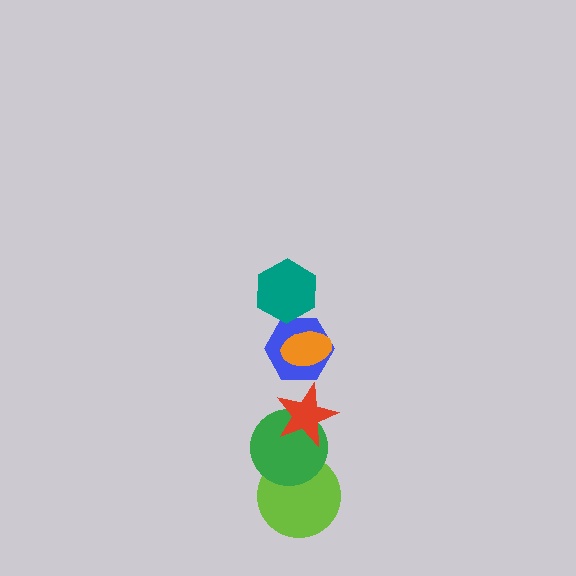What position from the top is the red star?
The red star is 4th from the top.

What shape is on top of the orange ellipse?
The teal hexagon is on top of the orange ellipse.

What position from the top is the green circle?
The green circle is 5th from the top.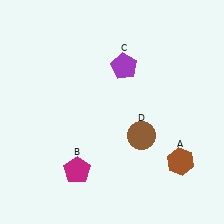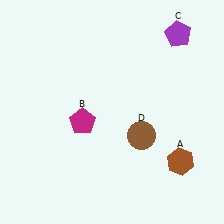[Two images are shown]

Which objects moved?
The objects that moved are: the magenta pentagon (B), the purple pentagon (C).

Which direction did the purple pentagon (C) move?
The purple pentagon (C) moved right.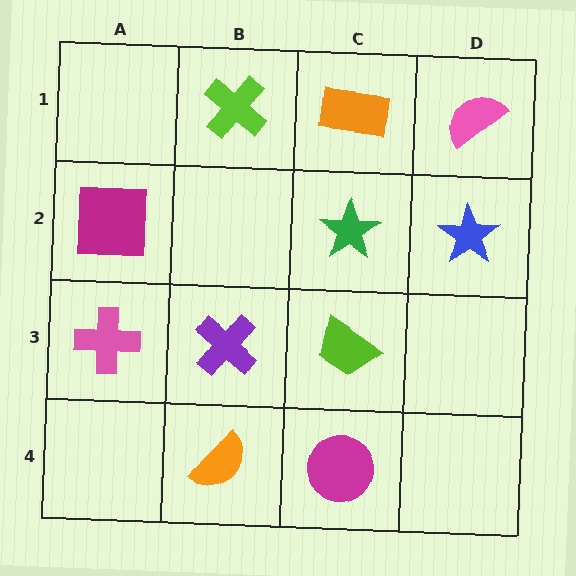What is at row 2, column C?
A green star.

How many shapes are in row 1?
3 shapes.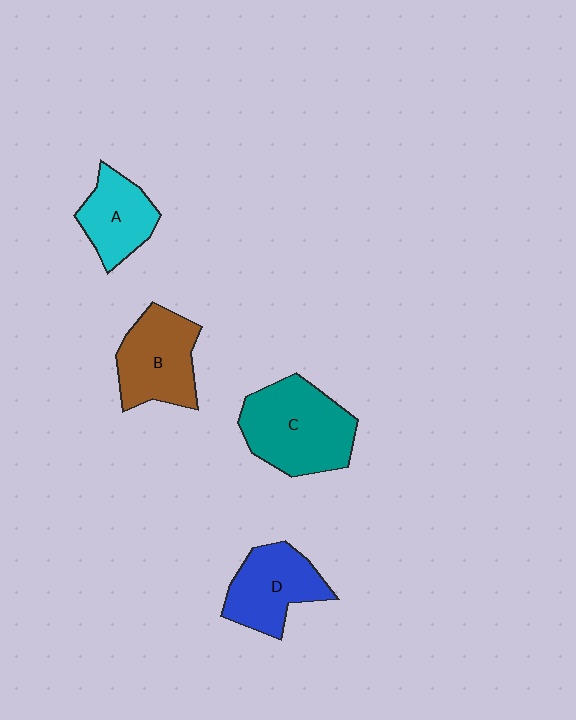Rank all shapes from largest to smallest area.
From largest to smallest: C (teal), B (brown), D (blue), A (cyan).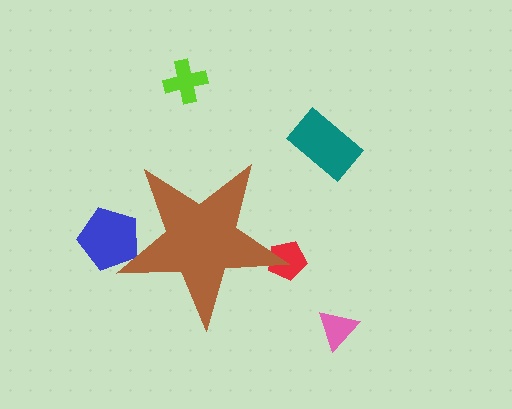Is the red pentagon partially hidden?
Yes, the red pentagon is partially hidden behind the brown star.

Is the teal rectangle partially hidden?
No, the teal rectangle is fully visible.